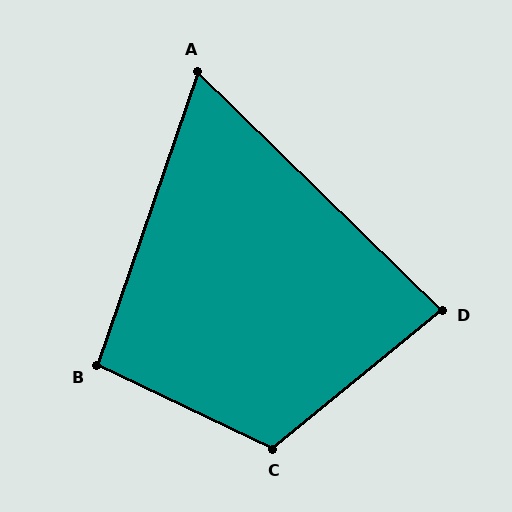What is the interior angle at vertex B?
Approximately 96 degrees (obtuse).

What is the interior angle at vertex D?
Approximately 84 degrees (acute).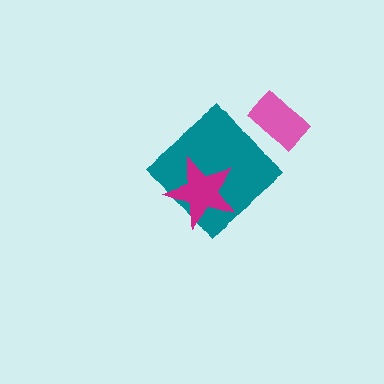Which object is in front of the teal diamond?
The magenta star is in front of the teal diamond.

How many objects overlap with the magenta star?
1 object overlaps with the magenta star.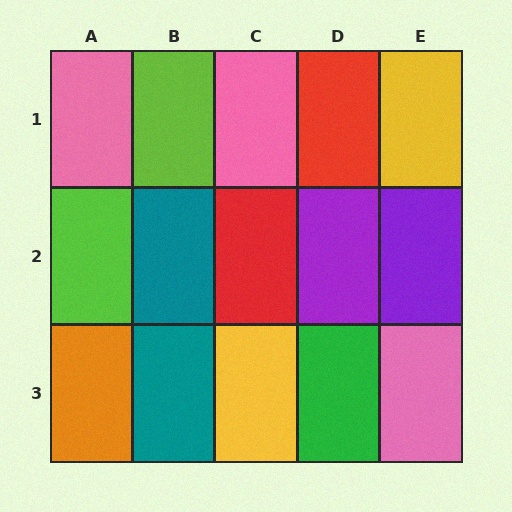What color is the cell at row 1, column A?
Pink.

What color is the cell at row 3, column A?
Orange.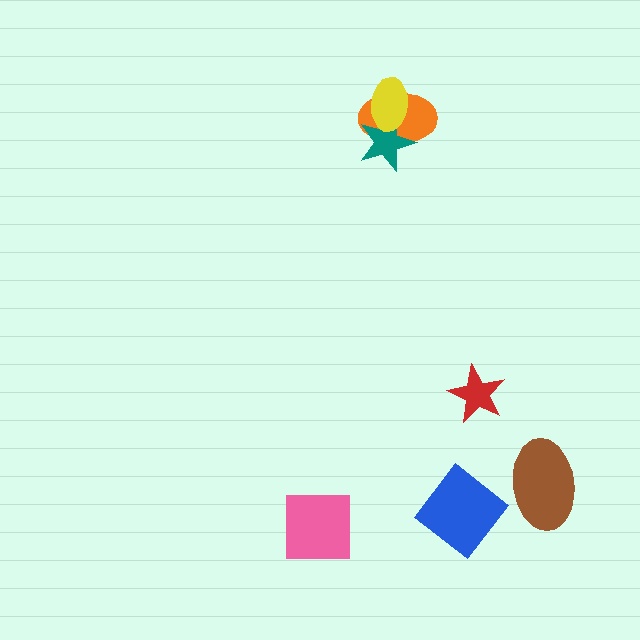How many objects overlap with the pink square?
0 objects overlap with the pink square.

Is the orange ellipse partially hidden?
Yes, it is partially covered by another shape.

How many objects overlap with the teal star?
2 objects overlap with the teal star.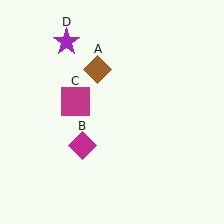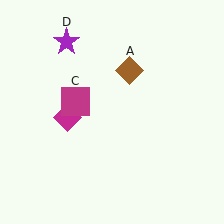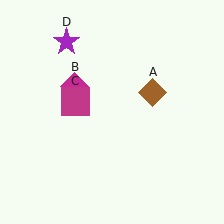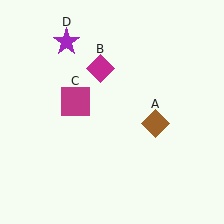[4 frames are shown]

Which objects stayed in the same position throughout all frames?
Magenta square (object C) and purple star (object D) remained stationary.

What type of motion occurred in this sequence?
The brown diamond (object A), magenta diamond (object B) rotated clockwise around the center of the scene.